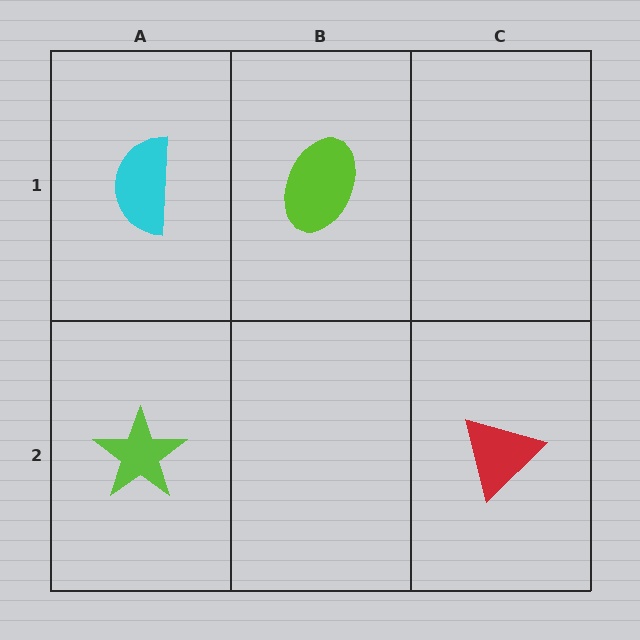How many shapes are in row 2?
2 shapes.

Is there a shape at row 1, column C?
No, that cell is empty.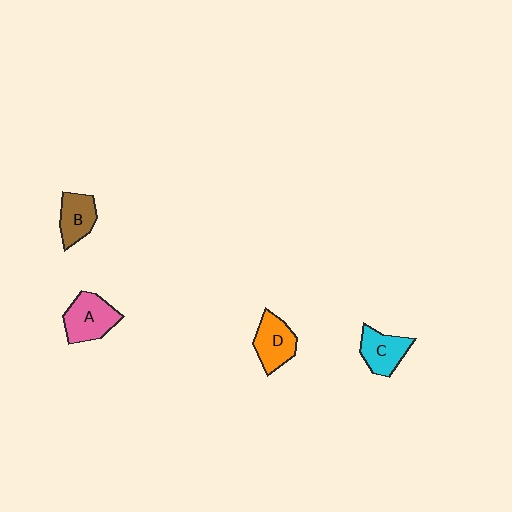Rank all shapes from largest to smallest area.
From largest to smallest: A (pink), D (orange), C (cyan), B (brown).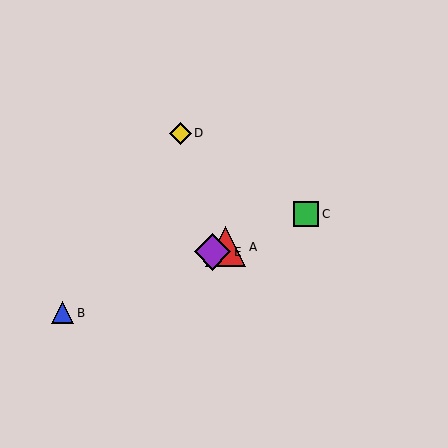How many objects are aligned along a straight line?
4 objects (A, B, C, E) are aligned along a straight line.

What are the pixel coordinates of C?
Object C is at (306, 214).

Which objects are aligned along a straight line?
Objects A, B, C, E are aligned along a straight line.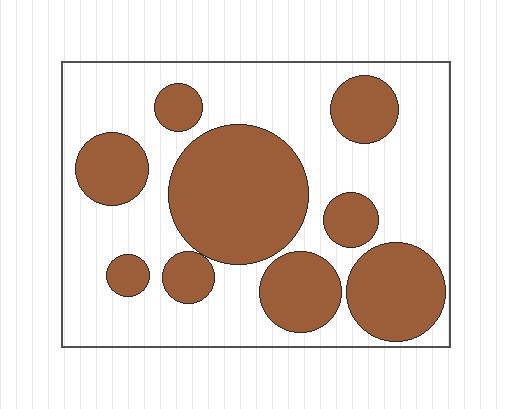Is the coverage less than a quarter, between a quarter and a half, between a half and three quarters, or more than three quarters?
Between a quarter and a half.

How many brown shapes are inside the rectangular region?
9.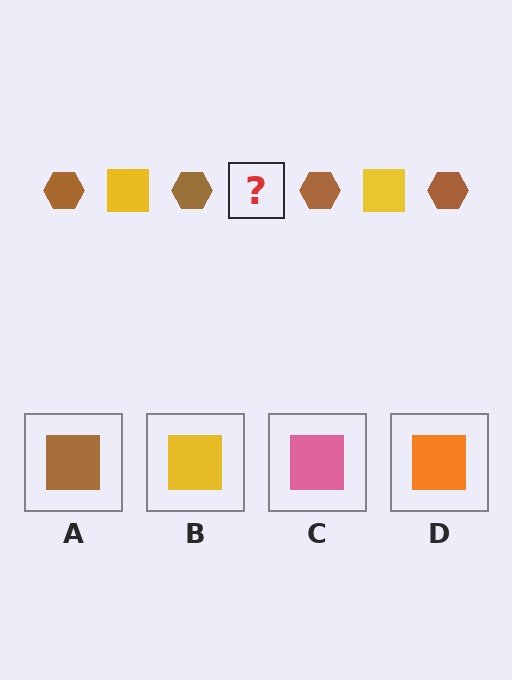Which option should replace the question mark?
Option B.